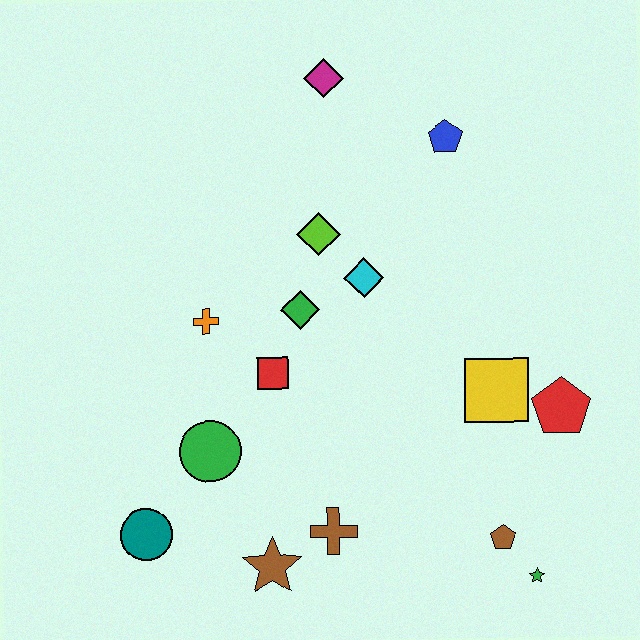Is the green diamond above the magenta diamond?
No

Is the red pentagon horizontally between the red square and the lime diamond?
No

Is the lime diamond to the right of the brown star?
Yes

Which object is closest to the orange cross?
The red square is closest to the orange cross.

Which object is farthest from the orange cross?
The green star is farthest from the orange cross.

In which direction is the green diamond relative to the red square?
The green diamond is above the red square.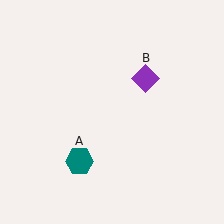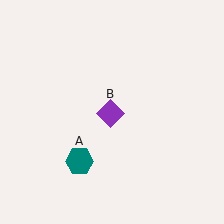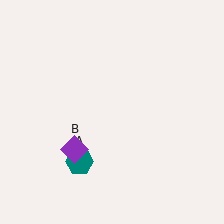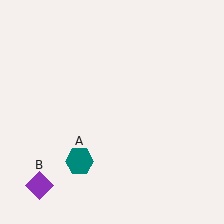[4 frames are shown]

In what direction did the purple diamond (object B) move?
The purple diamond (object B) moved down and to the left.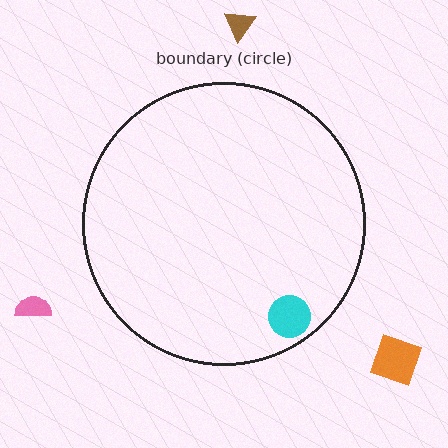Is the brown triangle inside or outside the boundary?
Outside.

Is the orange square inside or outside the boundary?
Outside.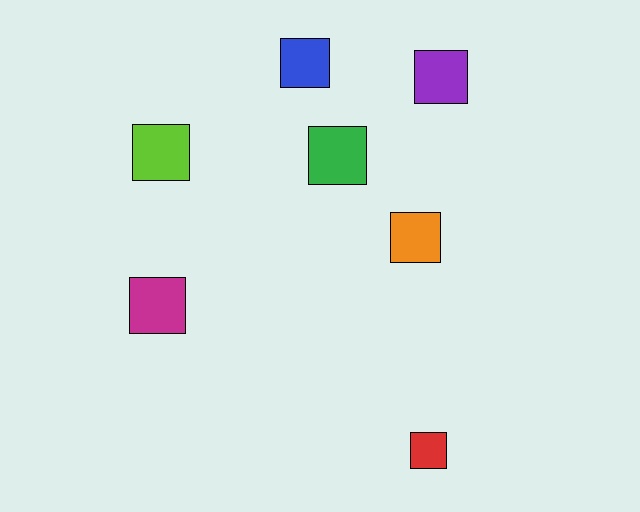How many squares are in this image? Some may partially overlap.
There are 7 squares.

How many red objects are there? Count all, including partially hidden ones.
There is 1 red object.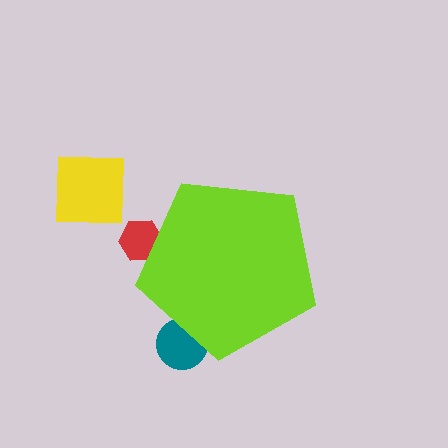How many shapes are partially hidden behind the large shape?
2 shapes are partially hidden.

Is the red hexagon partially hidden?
Yes, the red hexagon is partially hidden behind the lime pentagon.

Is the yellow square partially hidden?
No, the yellow square is fully visible.